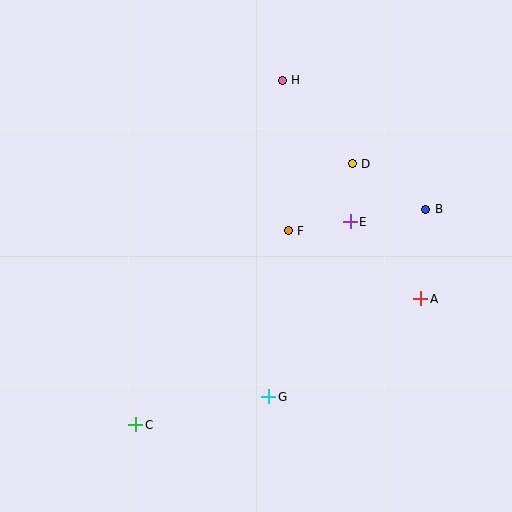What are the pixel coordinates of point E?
Point E is at (350, 222).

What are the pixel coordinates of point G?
Point G is at (269, 397).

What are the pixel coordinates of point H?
Point H is at (282, 80).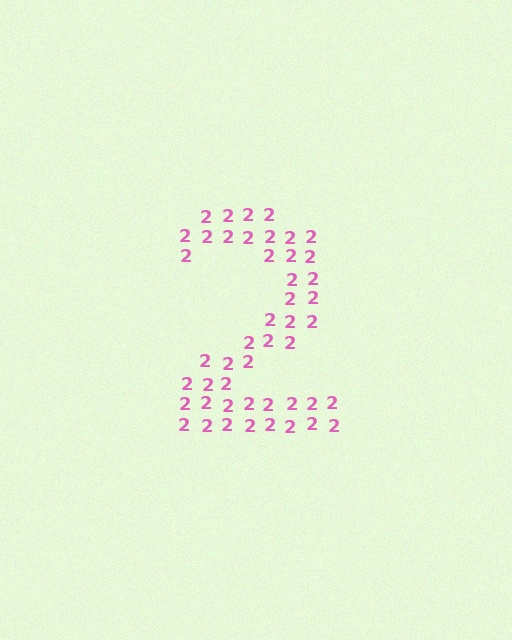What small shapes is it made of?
It is made of small digit 2's.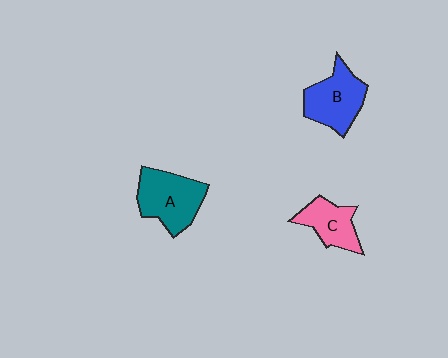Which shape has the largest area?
Shape A (teal).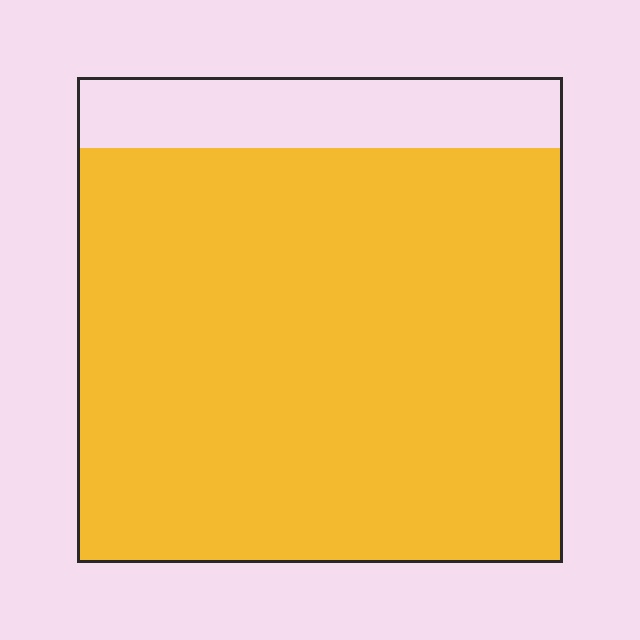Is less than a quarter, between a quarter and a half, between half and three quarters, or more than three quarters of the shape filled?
More than three quarters.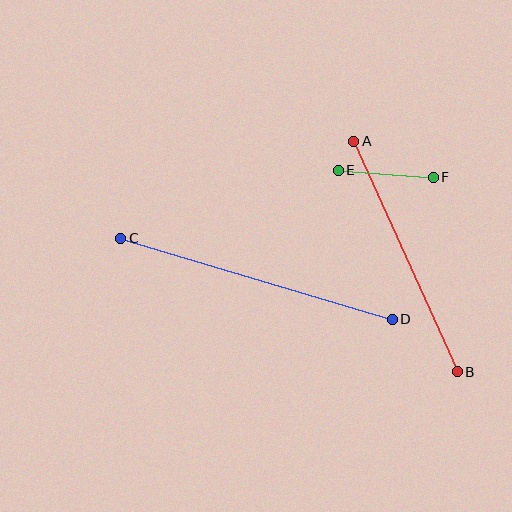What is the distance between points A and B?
The distance is approximately 253 pixels.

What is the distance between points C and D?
The distance is approximately 283 pixels.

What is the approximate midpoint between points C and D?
The midpoint is at approximately (257, 279) pixels.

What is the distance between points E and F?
The distance is approximately 95 pixels.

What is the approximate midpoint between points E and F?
The midpoint is at approximately (386, 174) pixels.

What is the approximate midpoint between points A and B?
The midpoint is at approximately (406, 257) pixels.